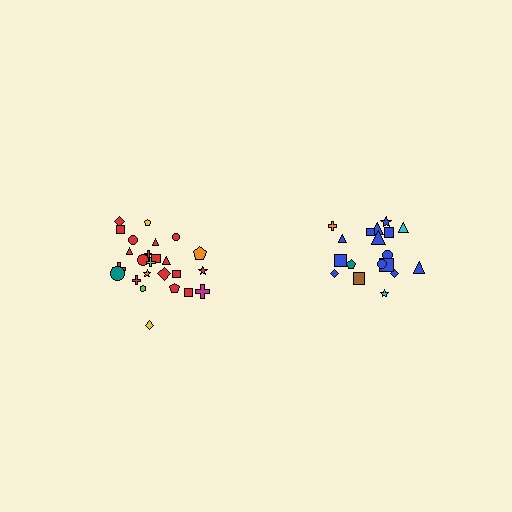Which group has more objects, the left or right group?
The left group.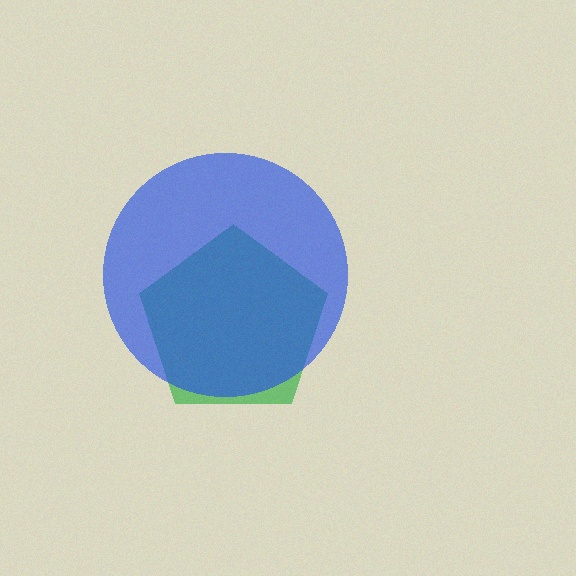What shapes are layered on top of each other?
The layered shapes are: a green pentagon, a blue circle.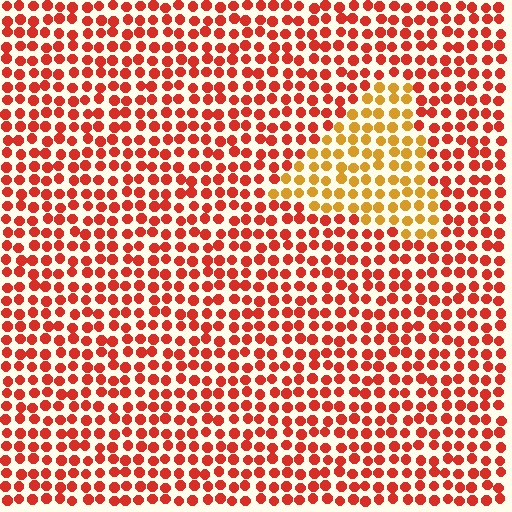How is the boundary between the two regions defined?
The boundary is defined purely by a slight shift in hue (about 38 degrees). Spacing, size, and orientation are identical on both sides.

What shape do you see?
I see a triangle.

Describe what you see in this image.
The image is filled with small red elements in a uniform arrangement. A triangle-shaped region is visible where the elements are tinted to a slightly different hue, forming a subtle color boundary.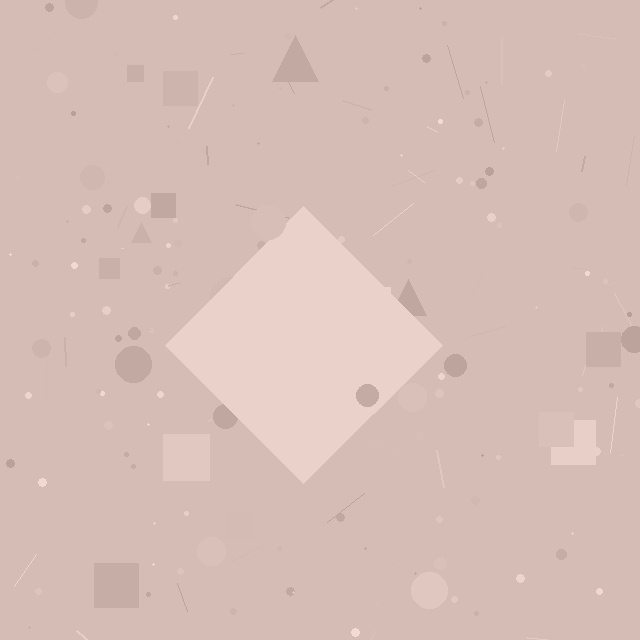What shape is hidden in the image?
A diamond is hidden in the image.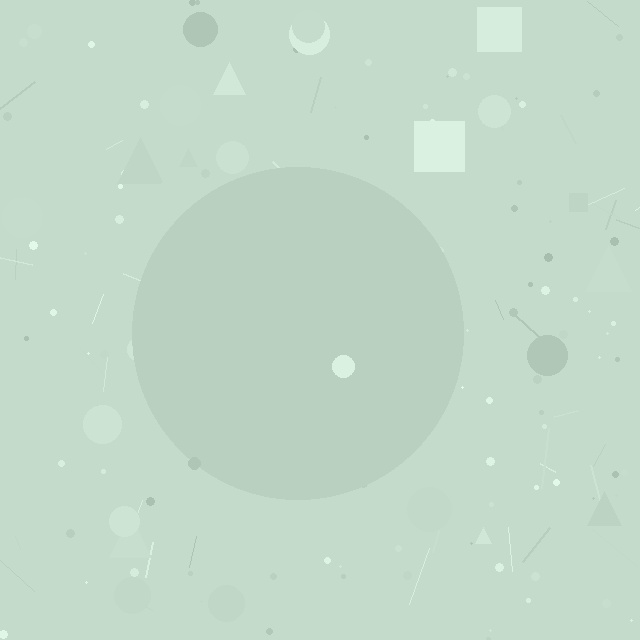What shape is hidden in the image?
A circle is hidden in the image.